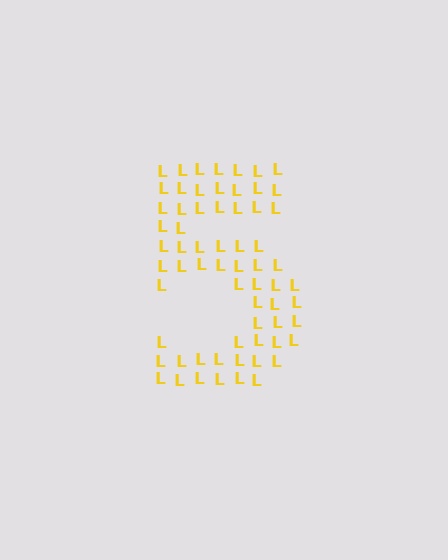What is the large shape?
The large shape is the digit 5.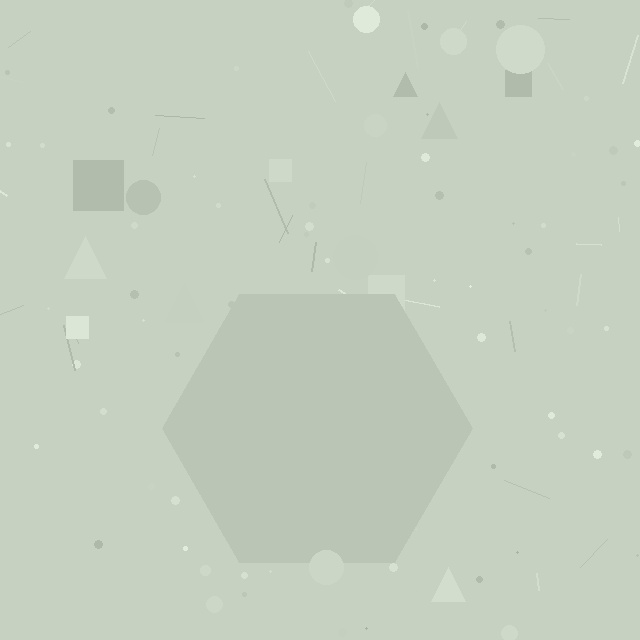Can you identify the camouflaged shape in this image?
The camouflaged shape is a hexagon.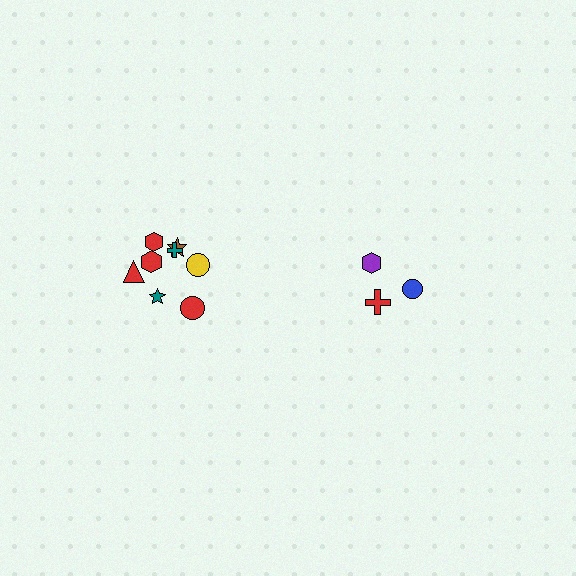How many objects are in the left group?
There are 8 objects.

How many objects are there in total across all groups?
There are 11 objects.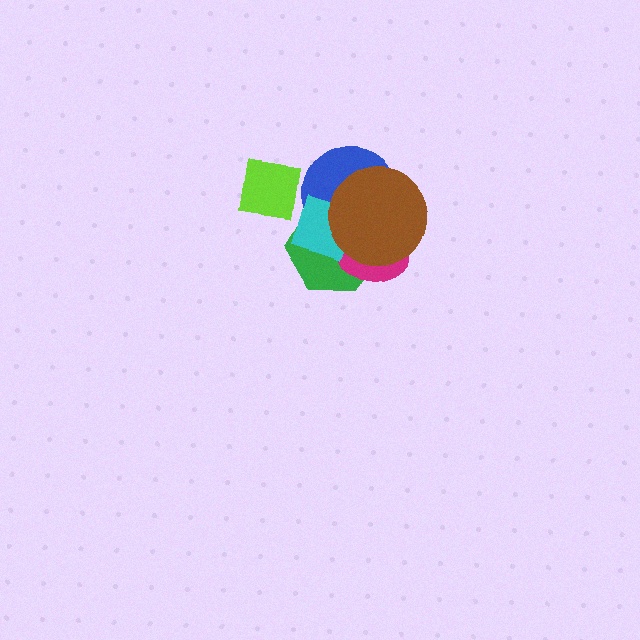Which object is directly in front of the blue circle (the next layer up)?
The cyan diamond is directly in front of the blue circle.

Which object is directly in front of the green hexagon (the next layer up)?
The magenta ellipse is directly in front of the green hexagon.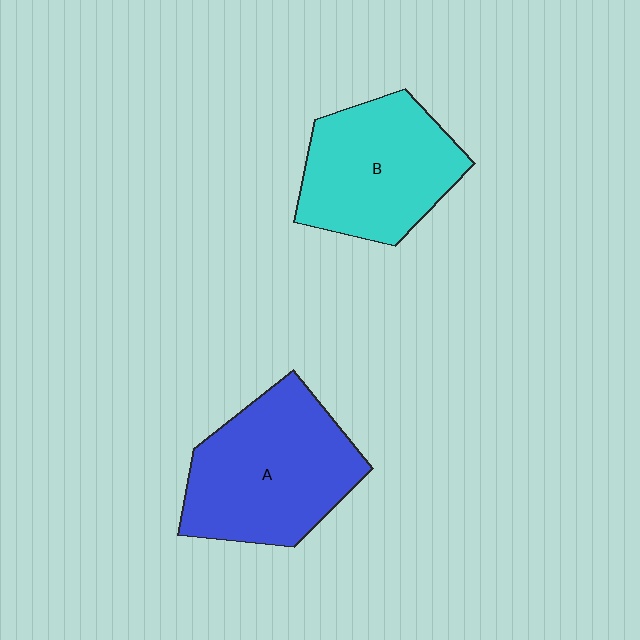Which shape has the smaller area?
Shape B (cyan).